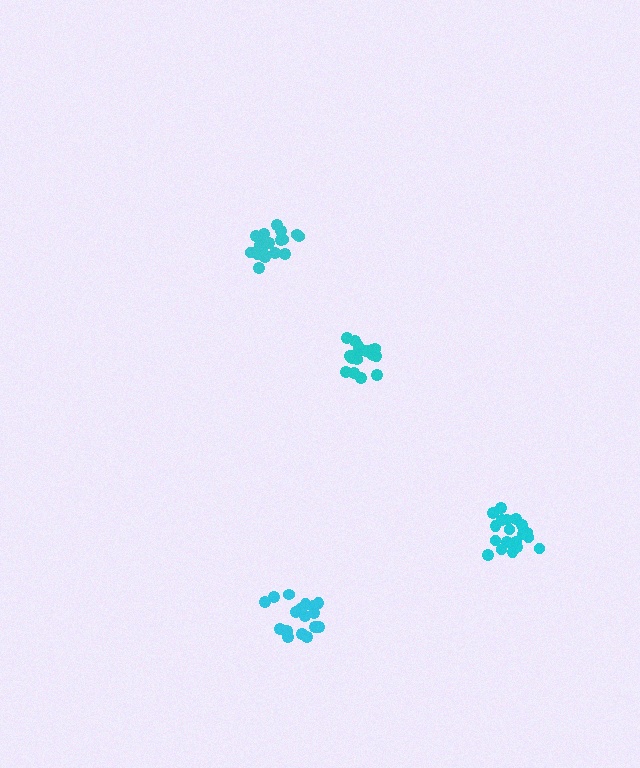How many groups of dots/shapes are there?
There are 4 groups.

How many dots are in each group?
Group 1: 18 dots, Group 2: 19 dots, Group 3: 19 dots, Group 4: 17 dots (73 total).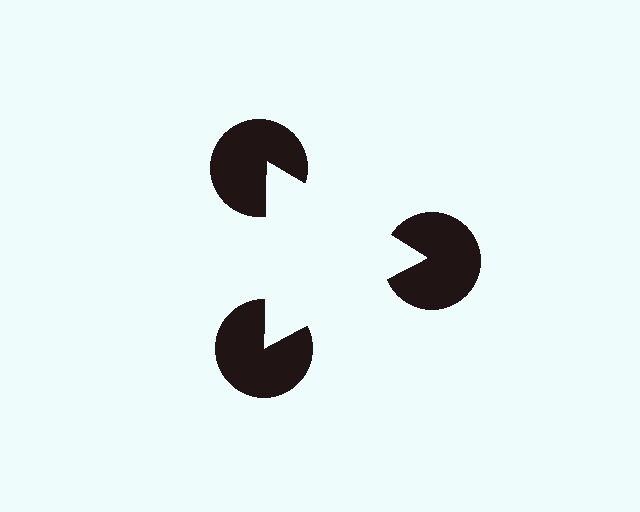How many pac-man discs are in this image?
There are 3 — one at each vertex of the illusory triangle.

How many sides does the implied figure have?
3 sides.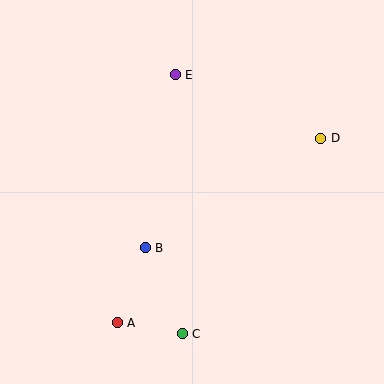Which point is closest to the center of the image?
Point B at (145, 248) is closest to the center.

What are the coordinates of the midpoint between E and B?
The midpoint between E and B is at (160, 161).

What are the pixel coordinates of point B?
Point B is at (145, 248).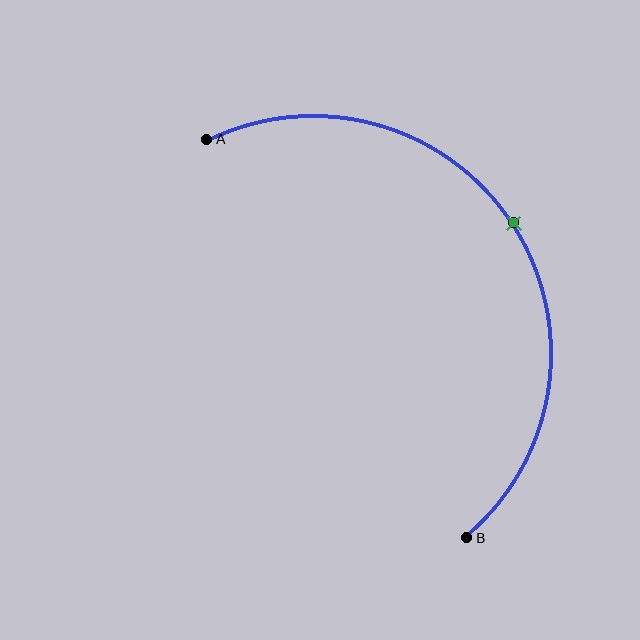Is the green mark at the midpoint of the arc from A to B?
Yes. The green mark lies on the arc at equal arc-length from both A and B — it is the arc midpoint.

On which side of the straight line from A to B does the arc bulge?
The arc bulges to the right of the straight line connecting A and B.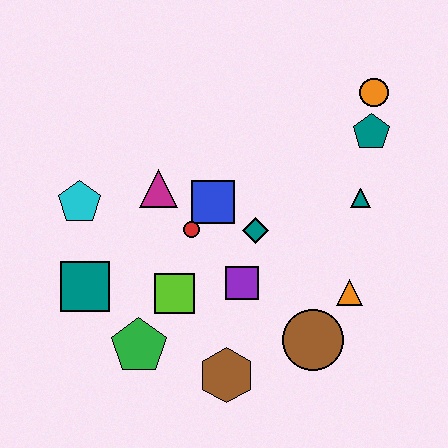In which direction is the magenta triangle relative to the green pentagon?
The magenta triangle is above the green pentagon.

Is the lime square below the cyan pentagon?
Yes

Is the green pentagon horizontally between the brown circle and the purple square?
No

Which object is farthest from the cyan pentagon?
The orange circle is farthest from the cyan pentagon.